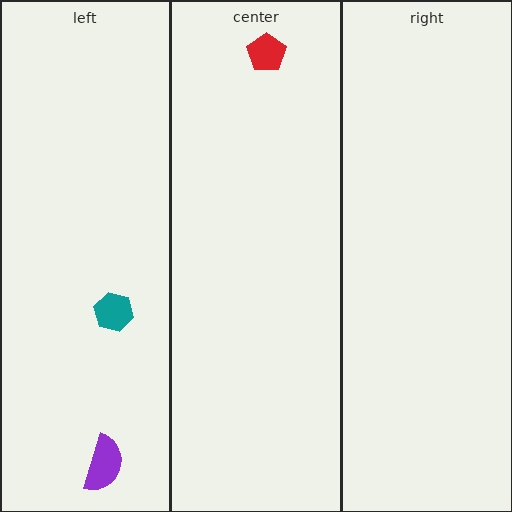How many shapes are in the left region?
2.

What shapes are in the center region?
The red pentagon.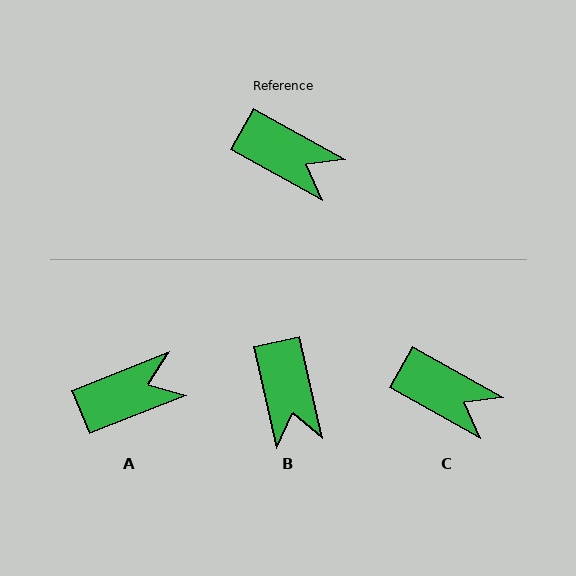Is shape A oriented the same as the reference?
No, it is off by about 51 degrees.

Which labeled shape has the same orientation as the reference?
C.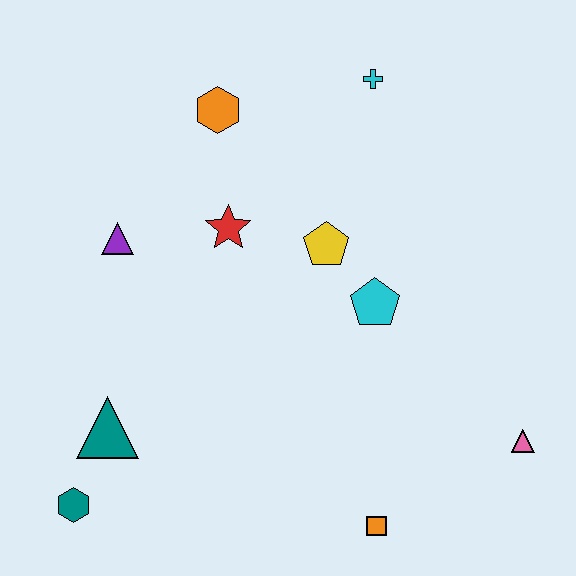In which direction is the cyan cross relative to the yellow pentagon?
The cyan cross is above the yellow pentagon.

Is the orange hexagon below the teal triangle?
No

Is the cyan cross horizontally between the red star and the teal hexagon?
No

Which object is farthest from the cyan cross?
The teal hexagon is farthest from the cyan cross.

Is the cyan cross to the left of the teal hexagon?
No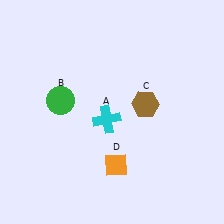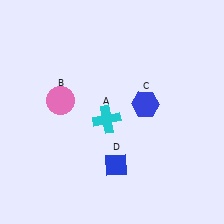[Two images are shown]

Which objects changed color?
B changed from green to pink. C changed from brown to blue. D changed from orange to blue.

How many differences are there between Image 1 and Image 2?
There are 3 differences between the two images.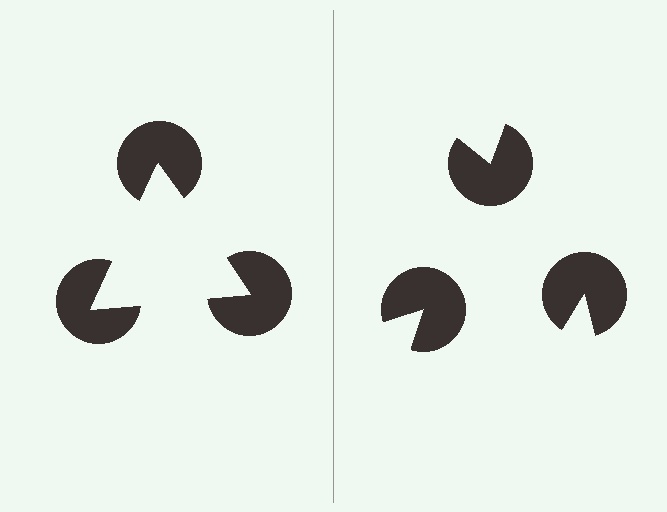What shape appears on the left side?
An illusory triangle.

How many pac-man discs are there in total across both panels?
6 — 3 on each side.